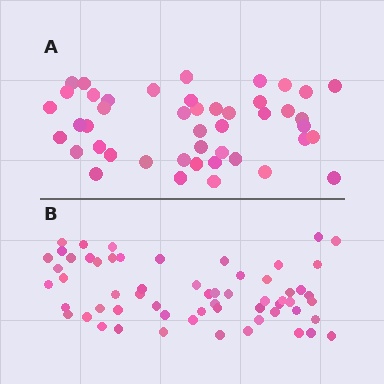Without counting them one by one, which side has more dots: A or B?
Region B (the bottom region) has more dots.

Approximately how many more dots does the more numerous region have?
Region B has approximately 15 more dots than region A.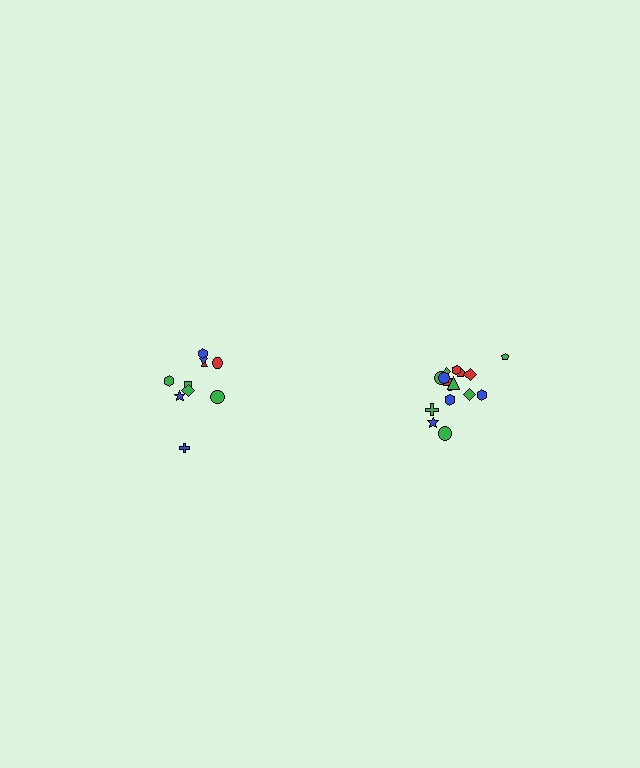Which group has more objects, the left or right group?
The right group.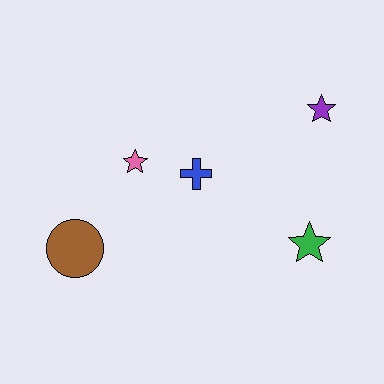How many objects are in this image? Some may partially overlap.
There are 5 objects.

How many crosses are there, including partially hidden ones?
There is 1 cross.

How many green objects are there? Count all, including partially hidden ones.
There is 1 green object.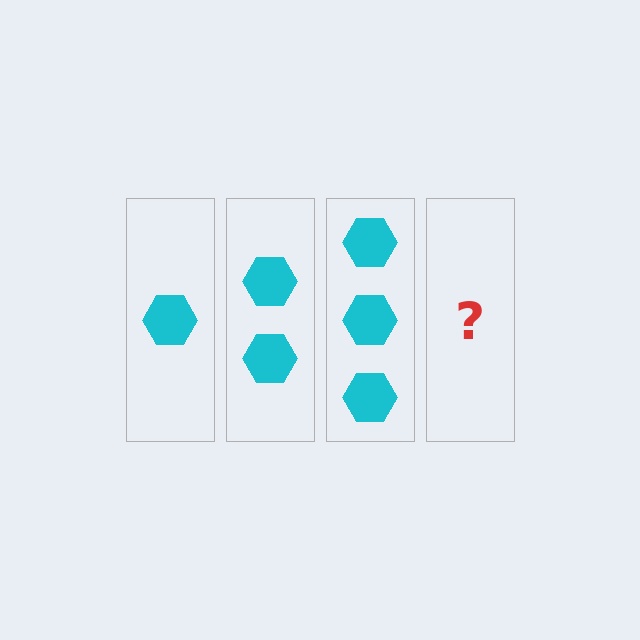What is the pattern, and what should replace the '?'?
The pattern is that each step adds one more hexagon. The '?' should be 4 hexagons.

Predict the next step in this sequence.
The next step is 4 hexagons.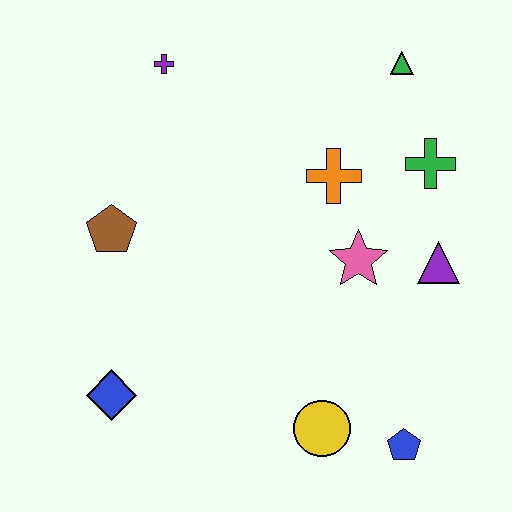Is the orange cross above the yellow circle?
Yes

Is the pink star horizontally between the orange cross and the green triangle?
Yes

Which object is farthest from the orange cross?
The blue diamond is farthest from the orange cross.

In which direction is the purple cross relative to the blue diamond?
The purple cross is above the blue diamond.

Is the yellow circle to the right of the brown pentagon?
Yes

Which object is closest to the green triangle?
The green cross is closest to the green triangle.